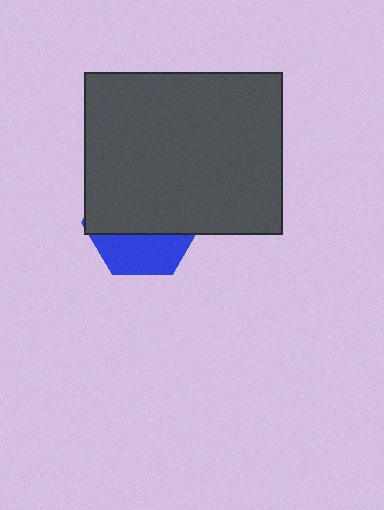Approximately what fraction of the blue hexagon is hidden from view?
Roughly 65% of the blue hexagon is hidden behind the dark gray rectangle.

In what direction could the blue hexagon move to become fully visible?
The blue hexagon could move down. That would shift it out from behind the dark gray rectangle entirely.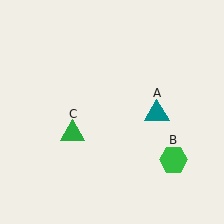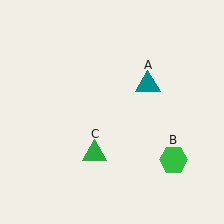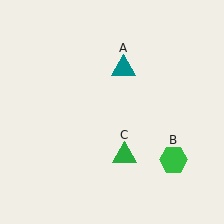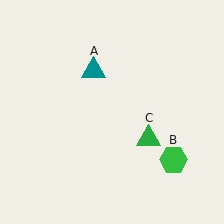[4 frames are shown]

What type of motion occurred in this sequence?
The teal triangle (object A), green triangle (object C) rotated counterclockwise around the center of the scene.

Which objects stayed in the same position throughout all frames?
Green hexagon (object B) remained stationary.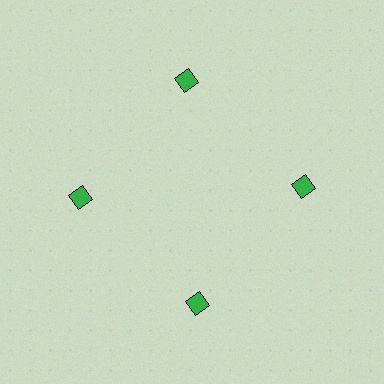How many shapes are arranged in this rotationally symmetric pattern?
There are 4 shapes, arranged in 4 groups of 1.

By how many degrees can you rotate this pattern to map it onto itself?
The pattern maps onto itself every 90 degrees of rotation.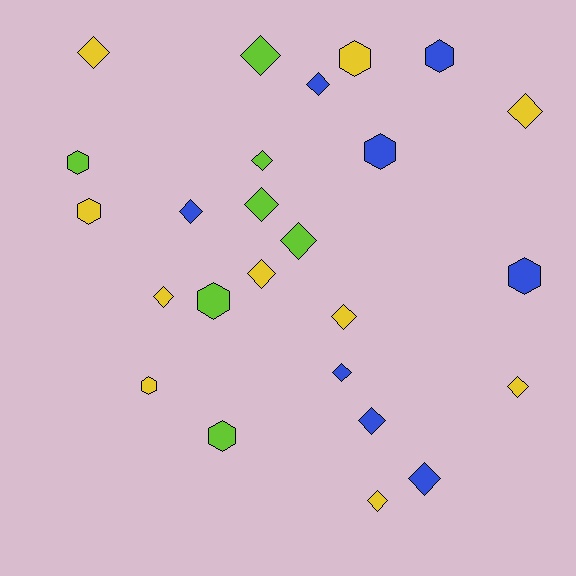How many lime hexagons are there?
There are 3 lime hexagons.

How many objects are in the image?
There are 25 objects.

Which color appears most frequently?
Yellow, with 10 objects.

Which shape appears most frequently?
Diamond, with 16 objects.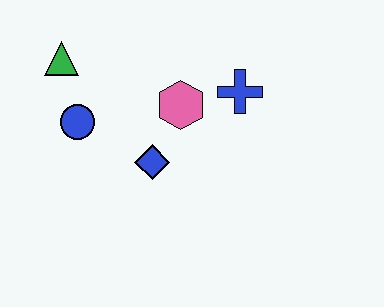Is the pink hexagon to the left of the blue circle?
No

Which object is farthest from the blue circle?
The blue cross is farthest from the blue circle.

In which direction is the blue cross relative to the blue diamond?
The blue cross is to the right of the blue diamond.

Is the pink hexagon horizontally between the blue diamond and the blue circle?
No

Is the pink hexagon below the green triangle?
Yes